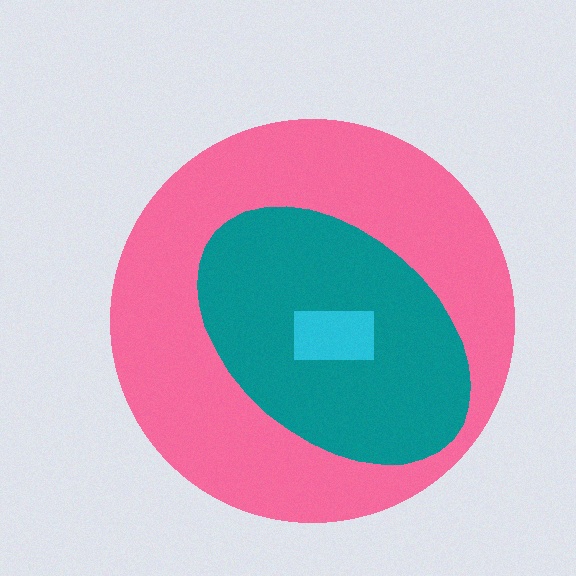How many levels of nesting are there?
3.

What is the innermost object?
The cyan rectangle.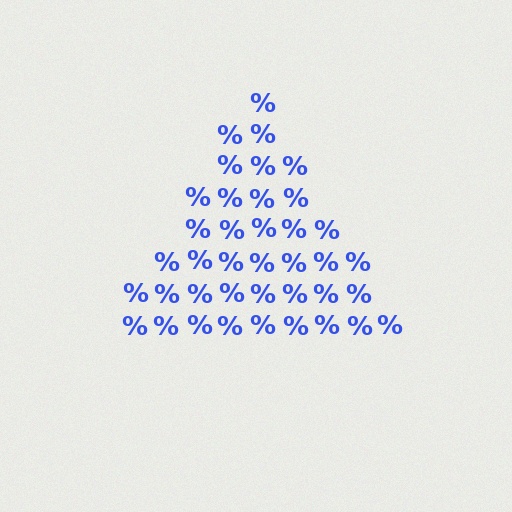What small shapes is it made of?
It is made of small percent signs.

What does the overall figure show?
The overall figure shows a triangle.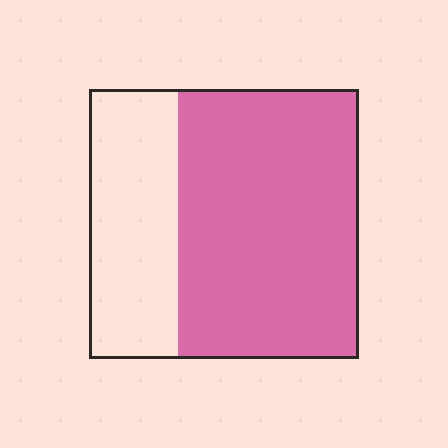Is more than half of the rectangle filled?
Yes.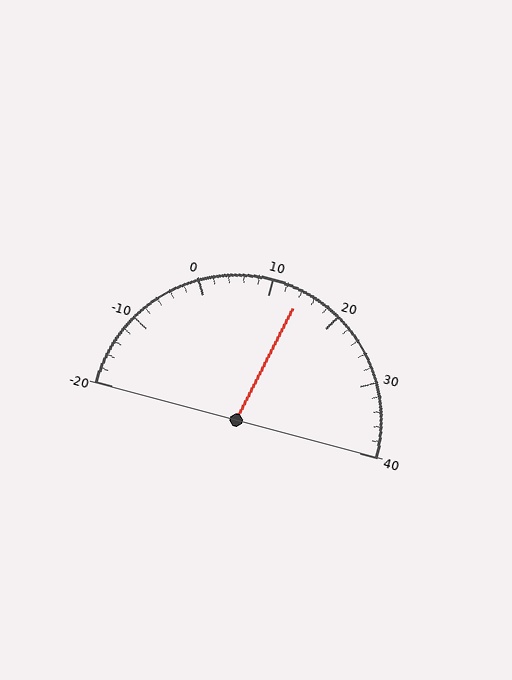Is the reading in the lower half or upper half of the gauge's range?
The reading is in the upper half of the range (-20 to 40).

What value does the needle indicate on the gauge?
The needle indicates approximately 14.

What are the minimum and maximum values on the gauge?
The gauge ranges from -20 to 40.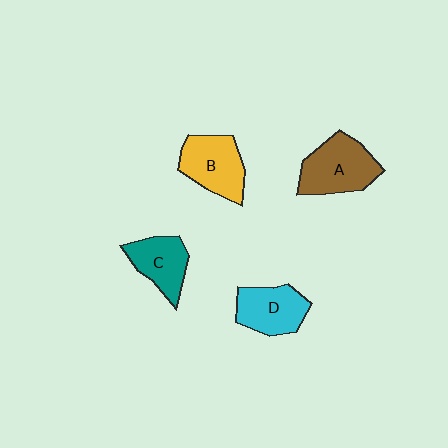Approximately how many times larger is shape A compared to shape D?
Approximately 1.2 times.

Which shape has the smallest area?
Shape C (teal).